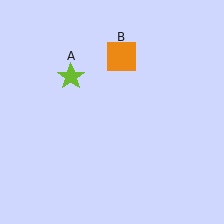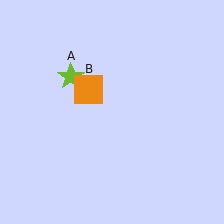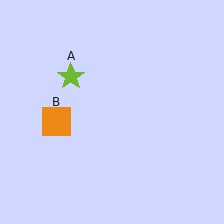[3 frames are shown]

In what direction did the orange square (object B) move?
The orange square (object B) moved down and to the left.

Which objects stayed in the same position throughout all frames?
Lime star (object A) remained stationary.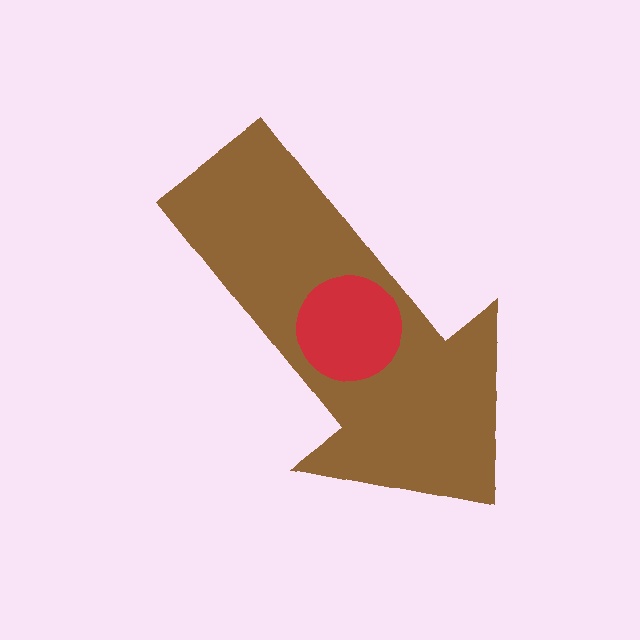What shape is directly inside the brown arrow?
The red circle.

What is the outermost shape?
The brown arrow.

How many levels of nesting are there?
2.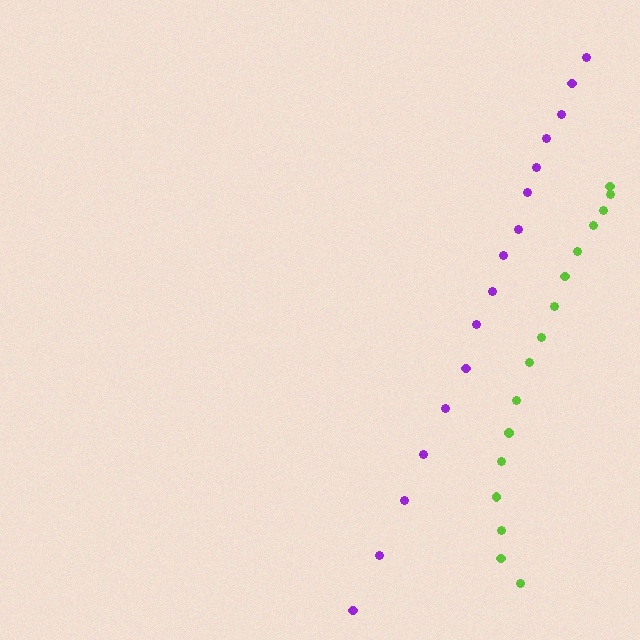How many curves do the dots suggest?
There are 2 distinct paths.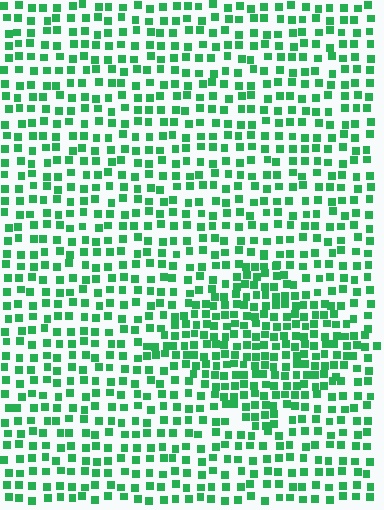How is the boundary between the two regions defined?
The boundary is defined by a change in element density (approximately 1.7x ratio). All elements are the same color, size, and shape.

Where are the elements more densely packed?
The elements are more densely packed inside the diamond boundary.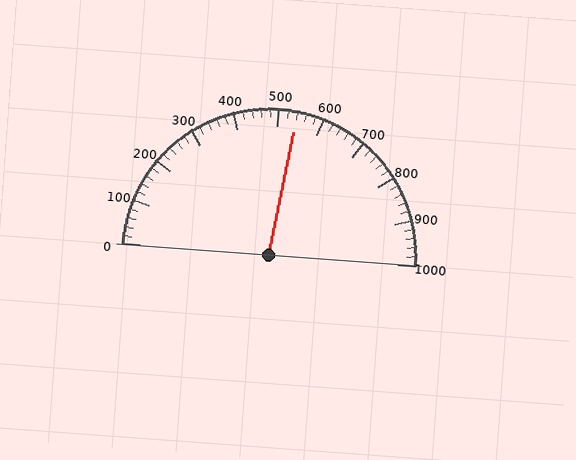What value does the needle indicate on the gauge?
The needle indicates approximately 540.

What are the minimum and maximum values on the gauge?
The gauge ranges from 0 to 1000.